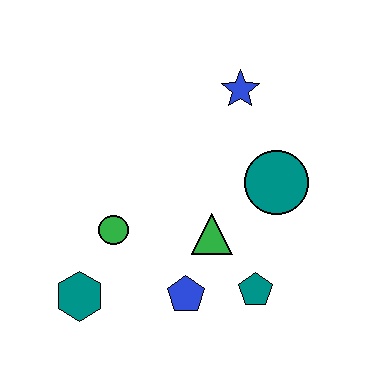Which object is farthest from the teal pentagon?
The blue star is farthest from the teal pentagon.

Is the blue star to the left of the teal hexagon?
No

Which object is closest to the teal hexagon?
The green circle is closest to the teal hexagon.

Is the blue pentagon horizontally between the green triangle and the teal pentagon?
No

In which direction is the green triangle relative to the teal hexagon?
The green triangle is to the right of the teal hexagon.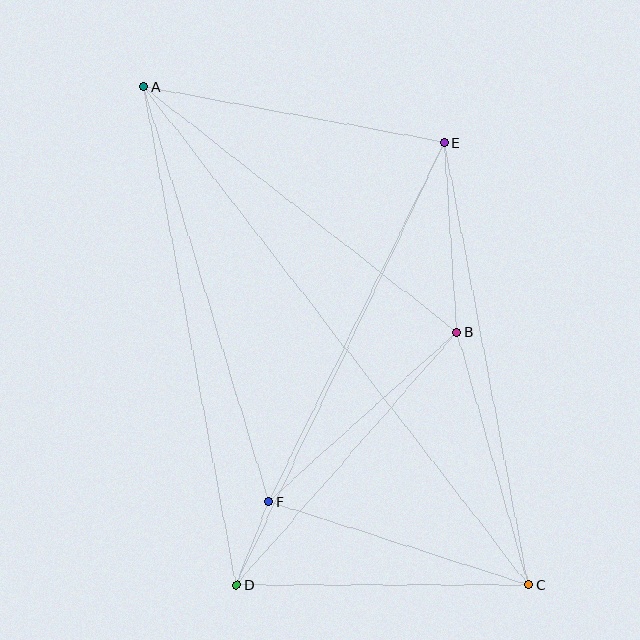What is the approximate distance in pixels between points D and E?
The distance between D and E is approximately 489 pixels.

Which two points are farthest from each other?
Points A and C are farthest from each other.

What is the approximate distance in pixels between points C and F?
The distance between C and F is approximately 273 pixels.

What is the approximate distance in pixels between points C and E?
The distance between C and E is approximately 451 pixels.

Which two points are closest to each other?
Points D and F are closest to each other.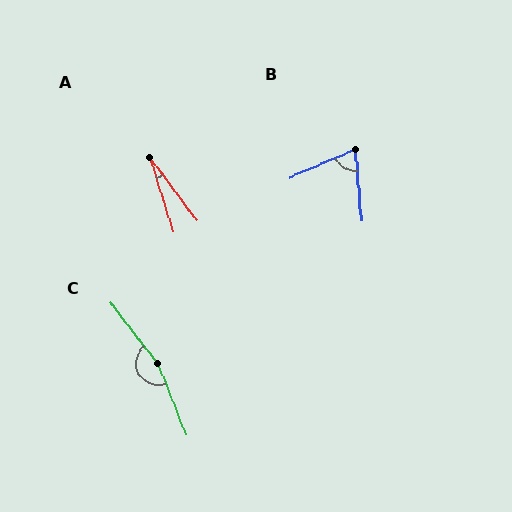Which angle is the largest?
C, at approximately 165 degrees.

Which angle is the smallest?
A, at approximately 19 degrees.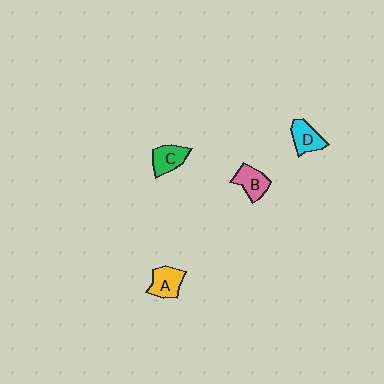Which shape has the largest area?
Shape A (yellow).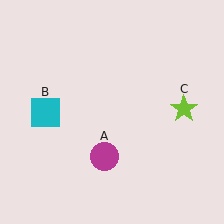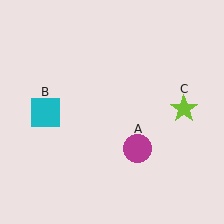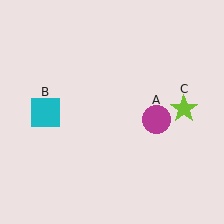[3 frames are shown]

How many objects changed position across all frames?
1 object changed position: magenta circle (object A).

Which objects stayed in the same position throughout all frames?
Cyan square (object B) and lime star (object C) remained stationary.